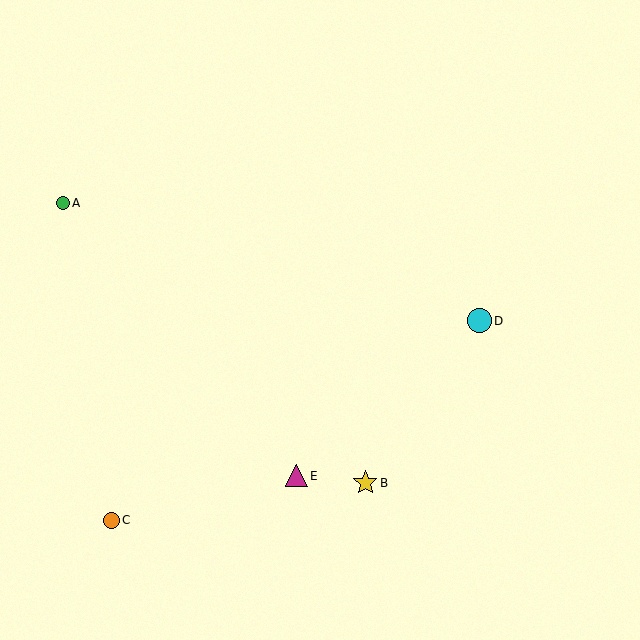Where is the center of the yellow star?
The center of the yellow star is at (365, 483).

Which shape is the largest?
The yellow star (labeled B) is the largest.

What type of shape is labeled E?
Shape E is a magenta triangle.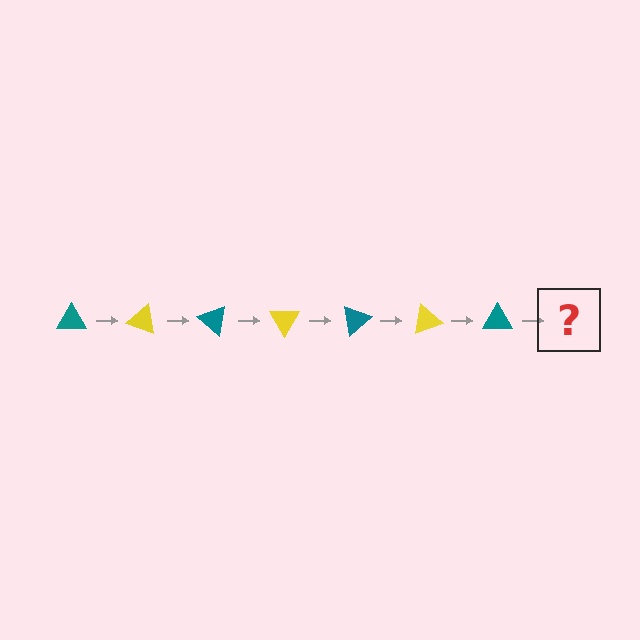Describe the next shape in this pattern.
It should be a yellow triangle, rotated 140 degrees from the start.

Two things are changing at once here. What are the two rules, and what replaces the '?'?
The two rules are that it rotates 20 degrees each step and the color cycles through teal and yellow. The '?' should be a yellow triangle, rotated 140 degrees from the start.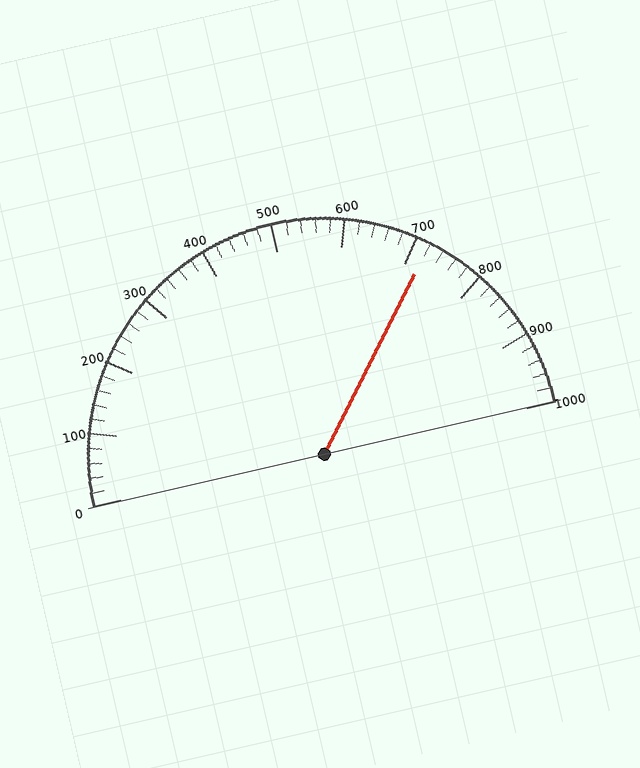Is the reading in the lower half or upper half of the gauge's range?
The reading is in the upper half of the range (0 to 1000).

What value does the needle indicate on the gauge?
The needle indicates approximately 720.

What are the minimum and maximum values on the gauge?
The gauge ranges from 0 to 1000.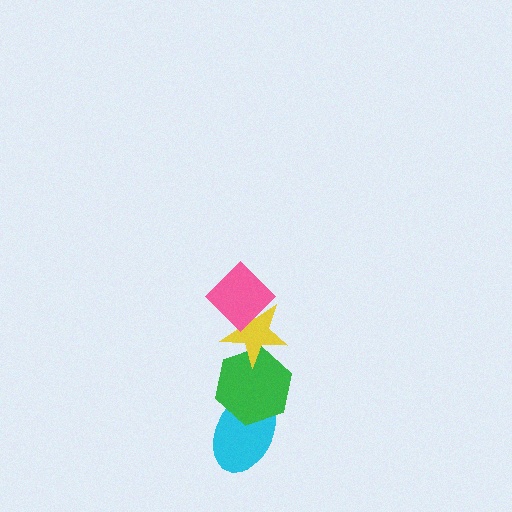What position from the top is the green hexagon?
The green hexagon is 3rd from the top.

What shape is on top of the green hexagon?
The yellow star is on top of the green hexagon.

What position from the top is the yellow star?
The yellow star is 2nd from the top.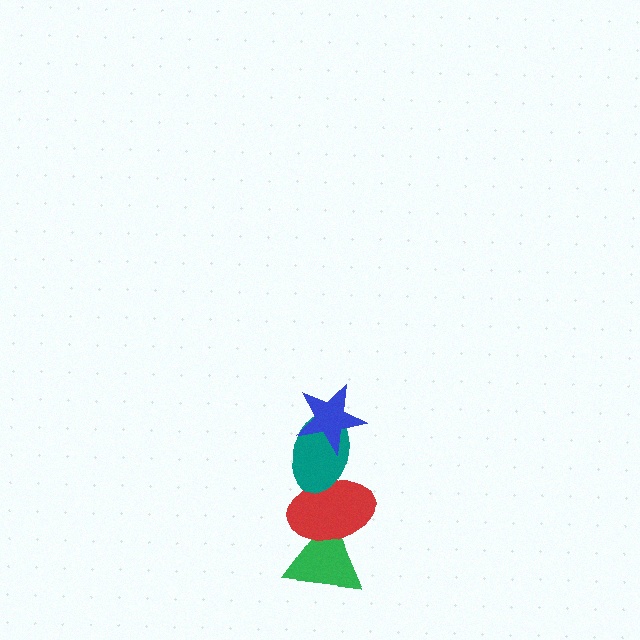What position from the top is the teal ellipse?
The teal ellipse is 2nd from the top.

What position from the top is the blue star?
The blue star is 1st from the top.